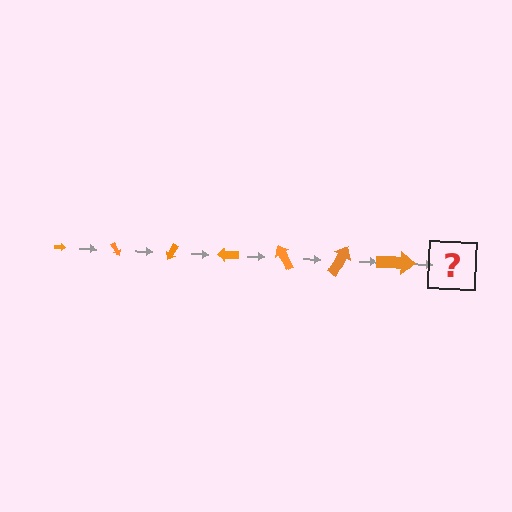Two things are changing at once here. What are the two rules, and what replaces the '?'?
The two rules are that the arrow grows larger each step and it rotates 60 degrees each step. The '?' should be an arrow, larger than the previous one and rotated 420 degrees from the start.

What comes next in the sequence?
The next element should be an arrow, larger than the previous one and rotated 420 degrees from the start.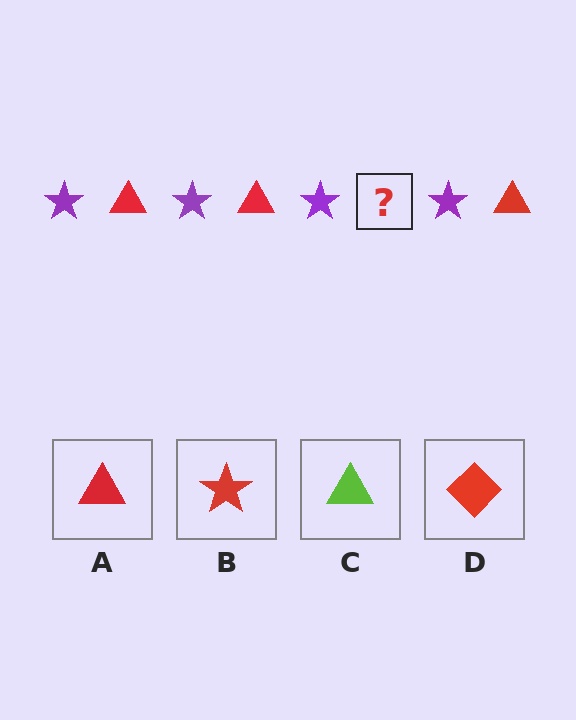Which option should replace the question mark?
Option A.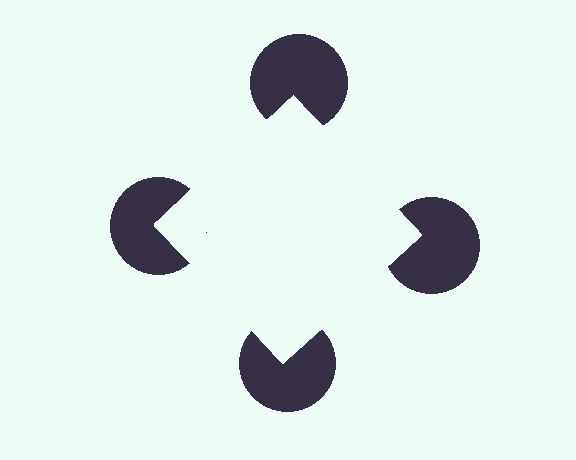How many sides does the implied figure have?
4 sides.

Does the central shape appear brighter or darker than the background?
It typically appears slightly brighter than the background, even though no actual brightness change is drawn.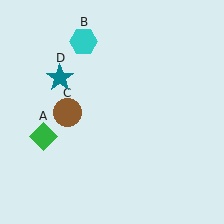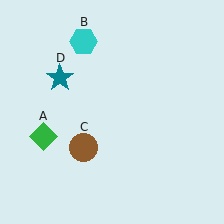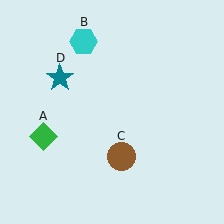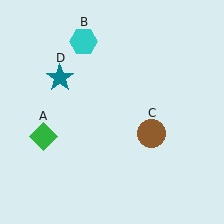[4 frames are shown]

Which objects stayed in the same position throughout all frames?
Green diamond (object A) and cyan hexagon (object B) and teal star (object D) remained stationary.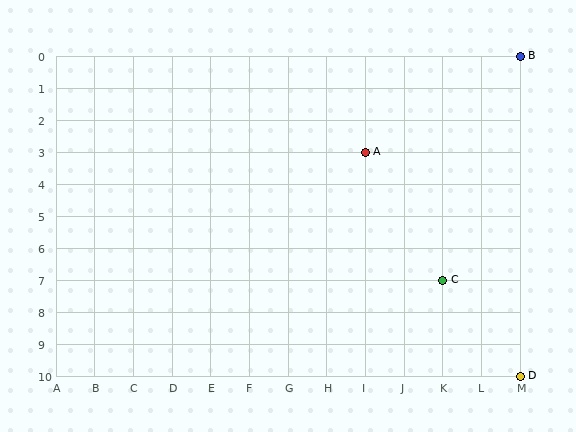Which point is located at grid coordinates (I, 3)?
Point A is at (I, 3).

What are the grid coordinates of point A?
Point A is at grid coordinates (I, 3).